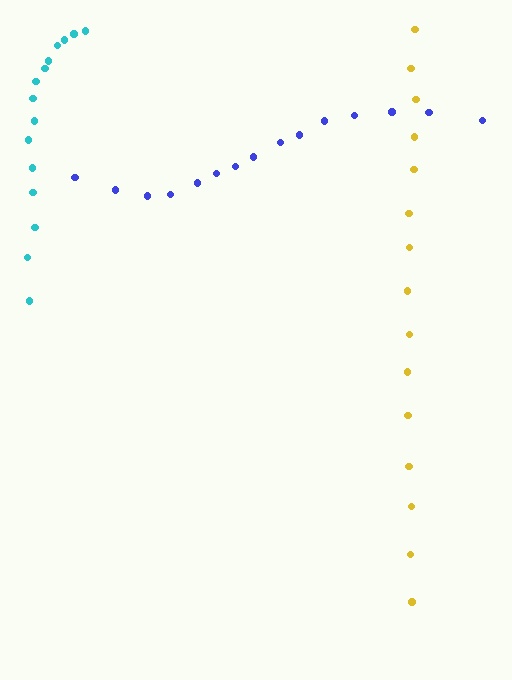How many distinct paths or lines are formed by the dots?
There are 3 distinct paths.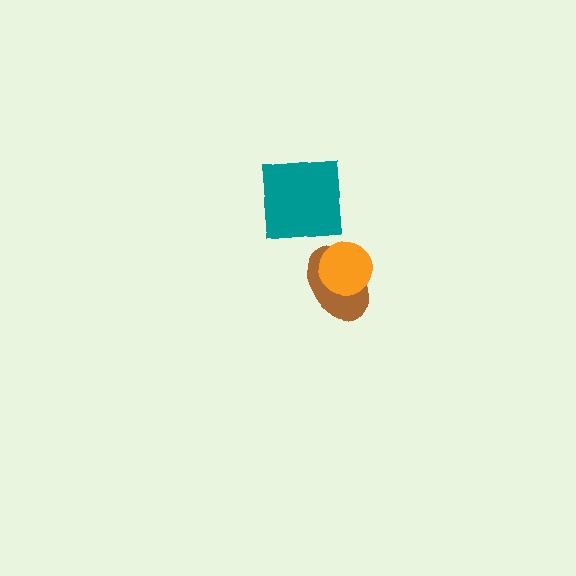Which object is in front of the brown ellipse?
The orange circle is in front of the brown ellipse.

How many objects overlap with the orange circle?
1 object overlaps with the orange circle.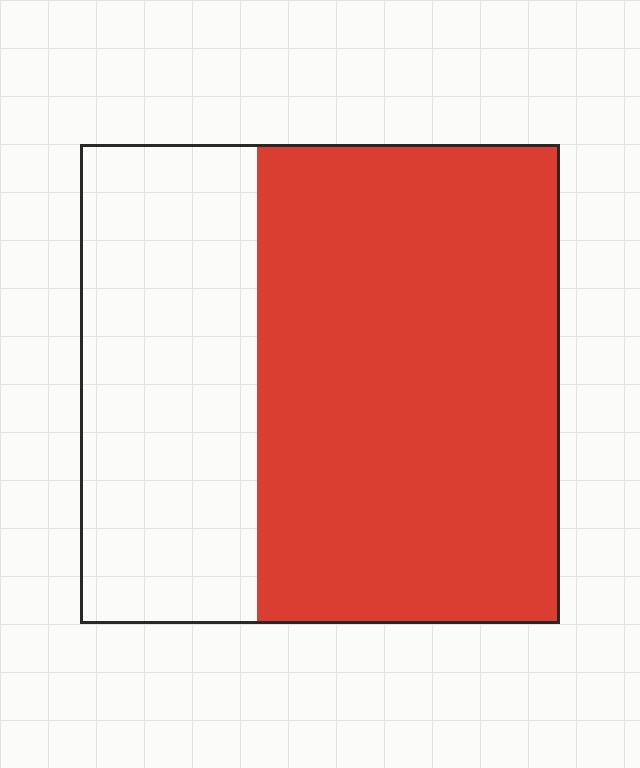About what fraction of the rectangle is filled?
About five eighths (5/8).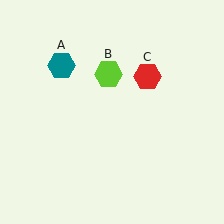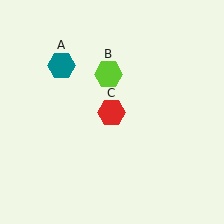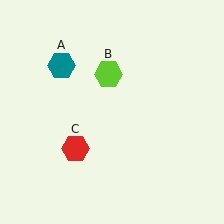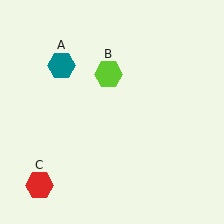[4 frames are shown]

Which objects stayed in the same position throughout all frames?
Teal hexagon (object A) and lime hexagon (object B) remained stationary.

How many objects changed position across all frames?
1 object changed position: red hexagon (object C).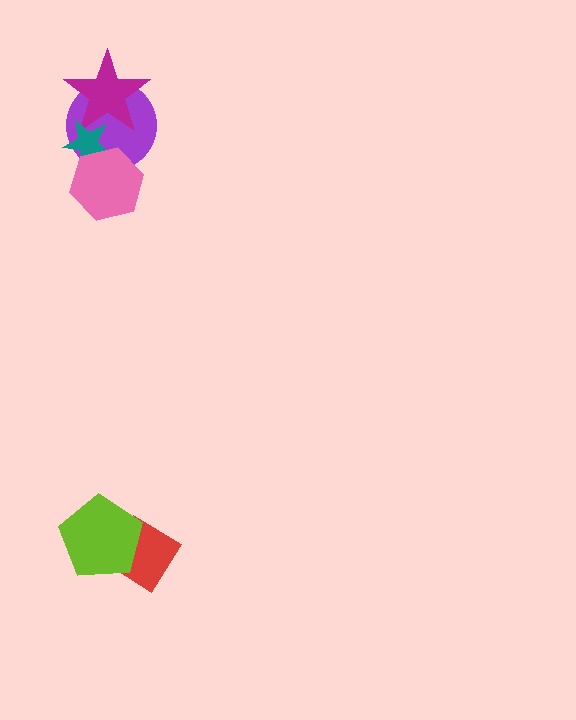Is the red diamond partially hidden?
Yes, it is partially covered by another shape.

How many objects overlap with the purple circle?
3 objects overlap with the purple circle.